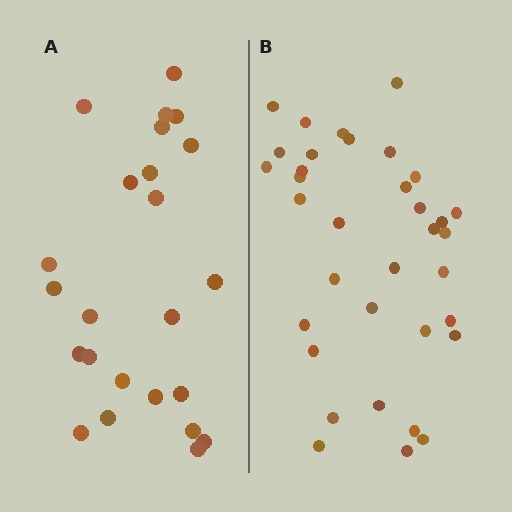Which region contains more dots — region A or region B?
Region B (the right region) has more dots.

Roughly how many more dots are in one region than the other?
Region B has roughly 12 or so more dots than region A.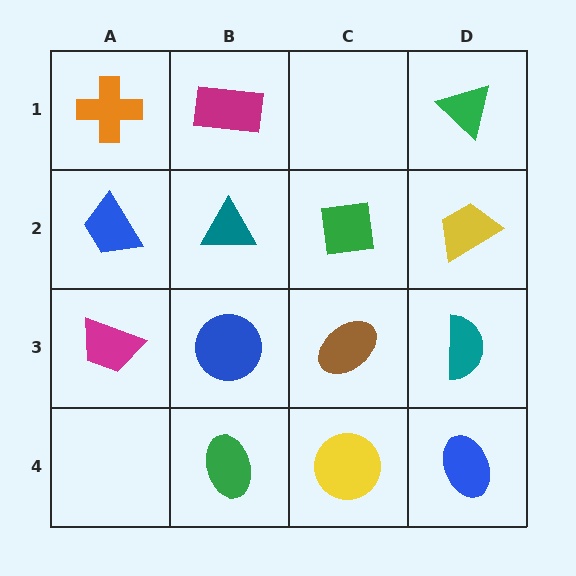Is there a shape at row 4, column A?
No, that cell is empty.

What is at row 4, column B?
A green ellipse.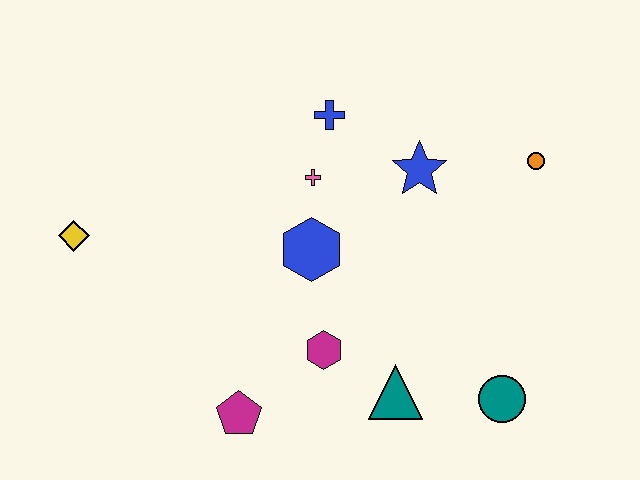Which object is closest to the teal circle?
The teal triangle is closest to the teal circle.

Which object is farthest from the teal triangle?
The yellow diamond is farthest from the teal triangle.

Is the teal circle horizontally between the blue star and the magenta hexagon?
No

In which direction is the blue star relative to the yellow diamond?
The blue star is to the right of the yellow diamond.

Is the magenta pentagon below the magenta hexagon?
Yes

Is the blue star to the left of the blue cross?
No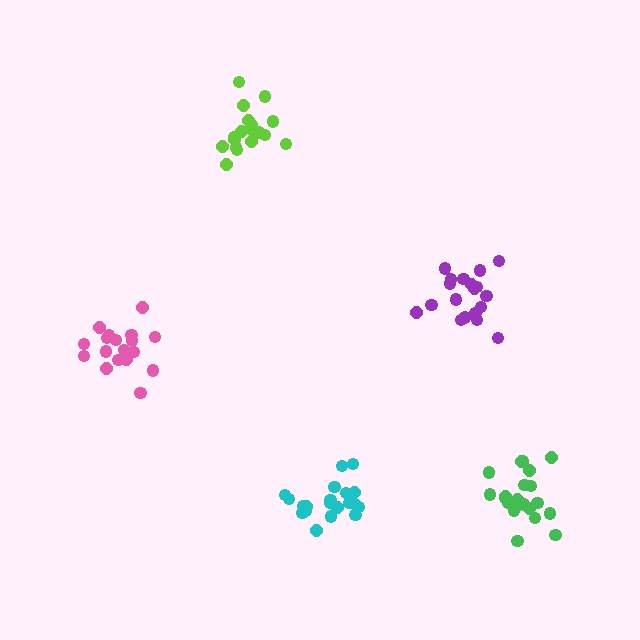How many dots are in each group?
Group 1: 18 dots, Group 2: 19 dots, Group 3: 18 dots, Group 4: 21 dots, Group 5: 21 dots (97 total).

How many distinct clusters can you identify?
There are 5 distinct clusters.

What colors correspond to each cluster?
The clusters are colored: lime, purple, pink, cyan, green.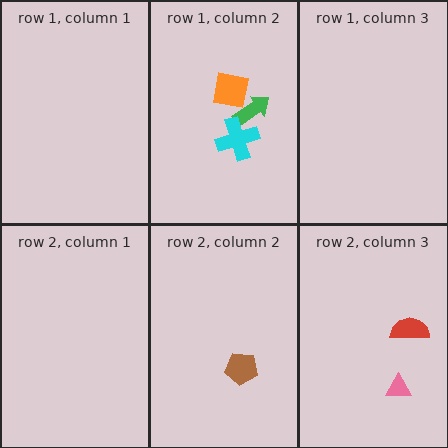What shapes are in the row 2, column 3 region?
The pink triangle, the red semicircle.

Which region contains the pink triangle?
The row 2, column 3 region.